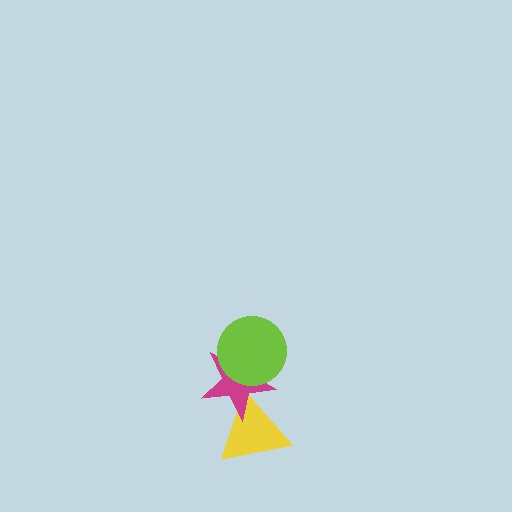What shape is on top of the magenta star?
The lime circle is on top of the magenta star.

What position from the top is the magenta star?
The magenta star is 2nd from the top.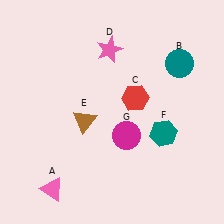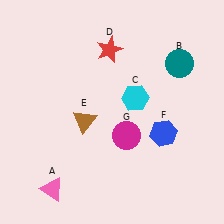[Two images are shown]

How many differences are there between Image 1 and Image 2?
There are 3 differences between the two images.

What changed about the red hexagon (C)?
In Image 1, C is red. In Image 2, it changed to cyan.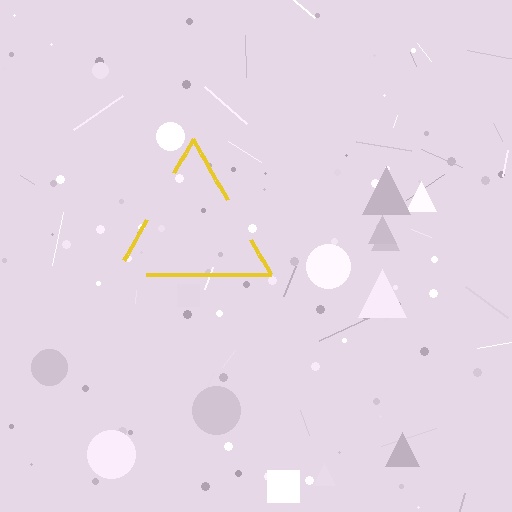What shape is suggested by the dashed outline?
The dashed outline suggests a triangle.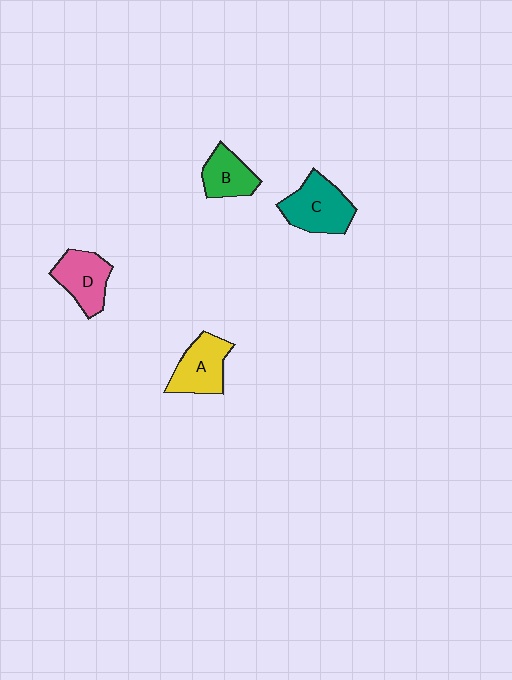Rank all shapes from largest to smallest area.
From largest to smallest: C (teal), A (yellow), D (pink), B (green).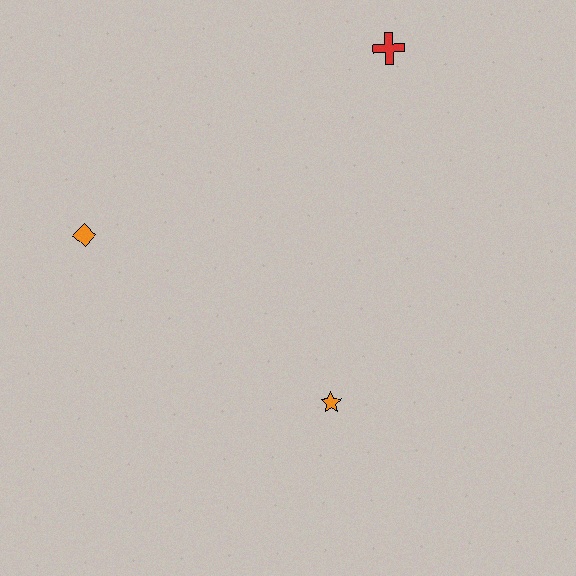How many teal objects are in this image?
There are no teal objects.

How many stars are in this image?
There is 1 star.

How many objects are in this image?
There are 3 objects.